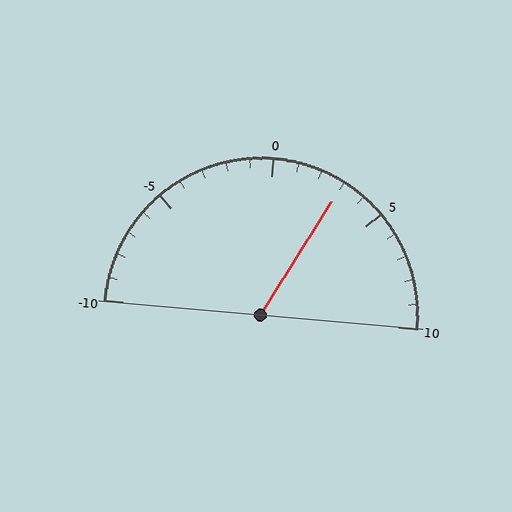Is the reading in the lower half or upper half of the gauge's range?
The reading is in the upper half of the range (-10 to 10).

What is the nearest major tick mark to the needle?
The nearest major tick mark is 5.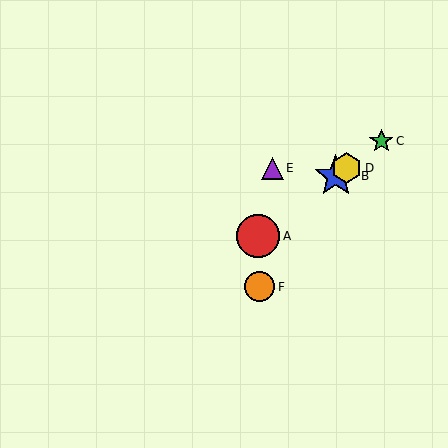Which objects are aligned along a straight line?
Objects A, B, C, D are aligned along a straight line.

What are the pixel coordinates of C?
Object C is at (381, 141).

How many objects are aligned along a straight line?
4 objects (A, B, C, D) are aligned along a straight line.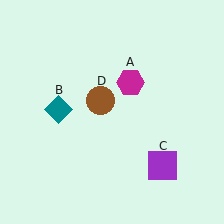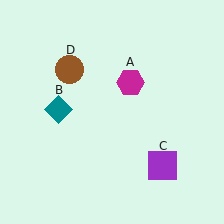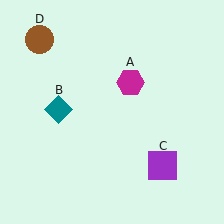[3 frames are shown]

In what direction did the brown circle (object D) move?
The brown circle (object D) moved up and to the left.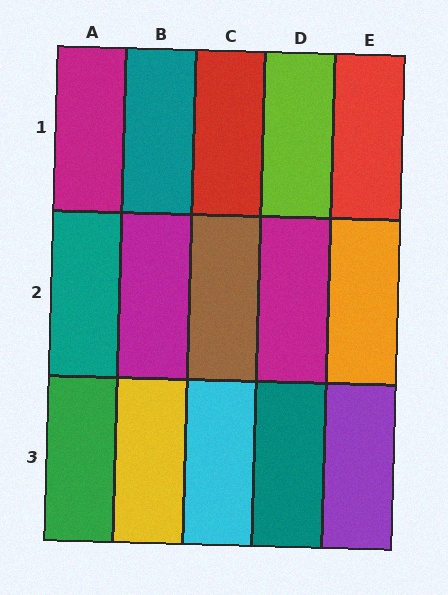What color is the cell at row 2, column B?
Magenta.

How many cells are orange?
1 cell is orange.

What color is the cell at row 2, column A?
Teal.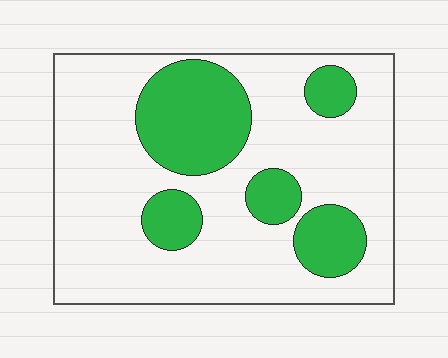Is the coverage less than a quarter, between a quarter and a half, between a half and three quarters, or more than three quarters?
Between a quarter and a half.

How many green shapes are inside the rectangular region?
5.